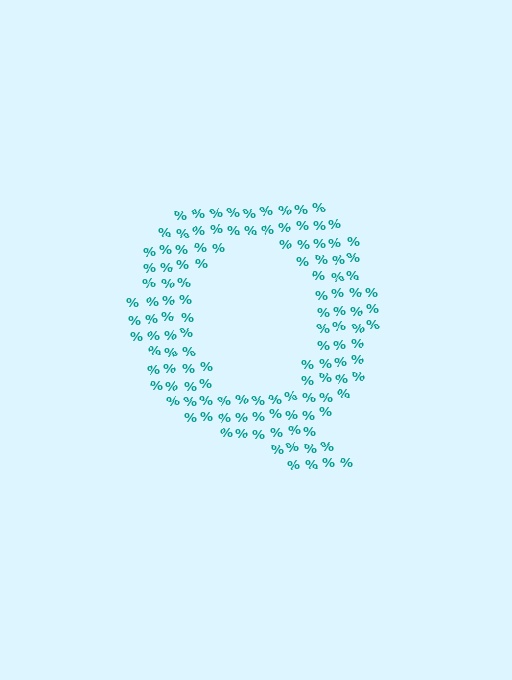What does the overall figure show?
The overall figure shows the letter Q.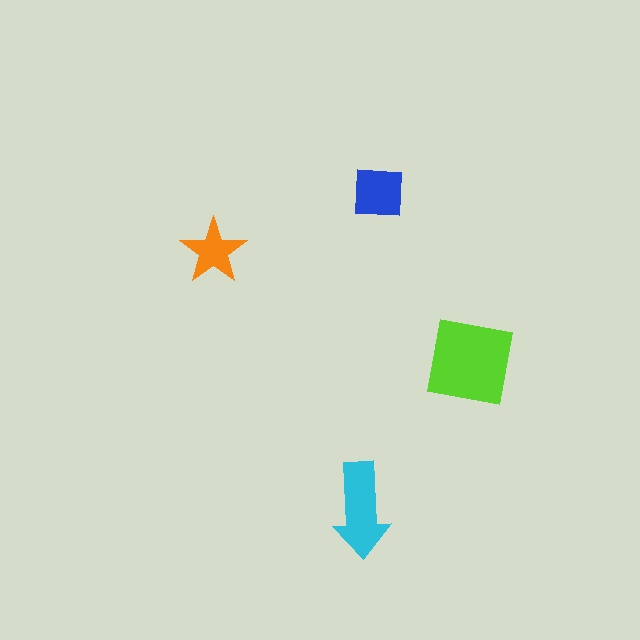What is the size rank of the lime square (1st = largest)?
1st.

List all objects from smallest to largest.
The orange star, the blue square, the cyan arrow, the lime square.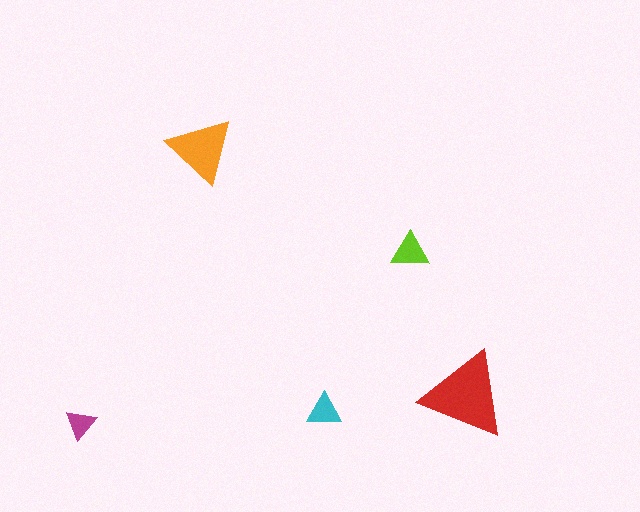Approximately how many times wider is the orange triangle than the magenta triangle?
About 2 times wider.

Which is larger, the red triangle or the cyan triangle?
The red one.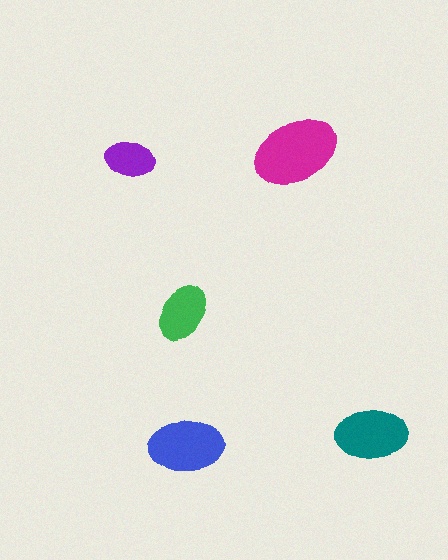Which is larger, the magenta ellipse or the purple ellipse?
The magenta one.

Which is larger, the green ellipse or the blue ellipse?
The blue one.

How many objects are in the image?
There are 5 objects in the image.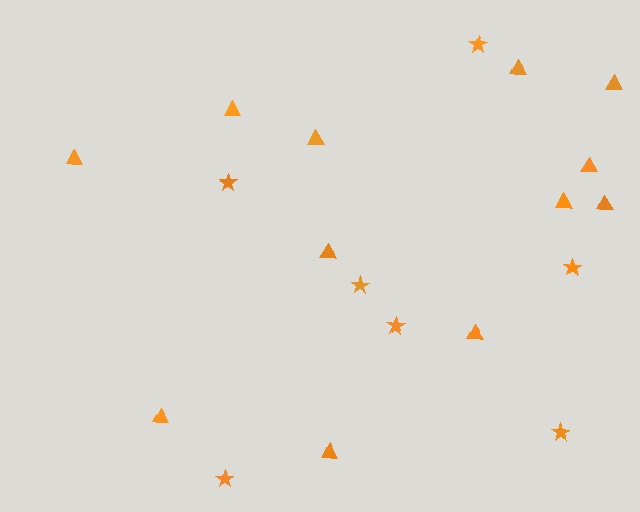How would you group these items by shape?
There are 2 groups: one group of triangles (12) and one group of stars (7).